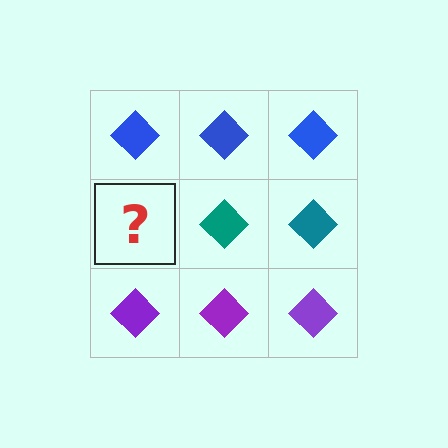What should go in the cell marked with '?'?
The missing cell should contain a teal diamond.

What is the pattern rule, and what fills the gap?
The rule is that each row has a consistent color. The gap should be filled with a teal diamond.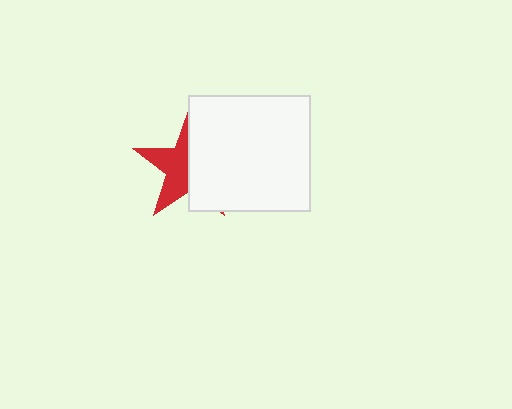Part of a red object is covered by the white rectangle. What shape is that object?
It is a star.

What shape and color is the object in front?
The object in front is a white rectangle.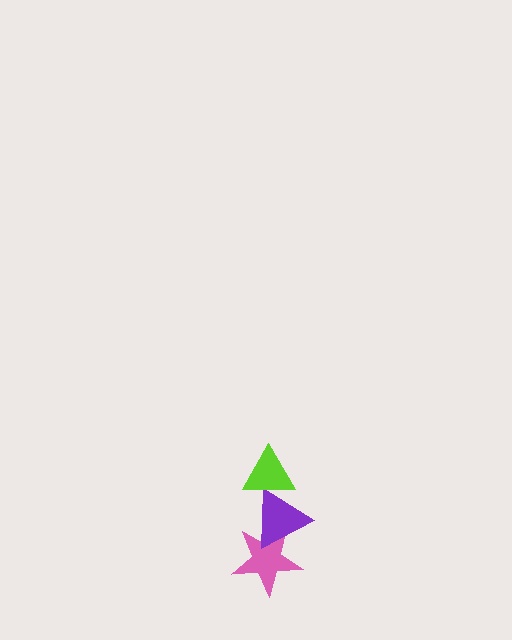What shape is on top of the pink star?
The purple triangle is on top of the pink star.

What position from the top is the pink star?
The pink star is 3rd from the top.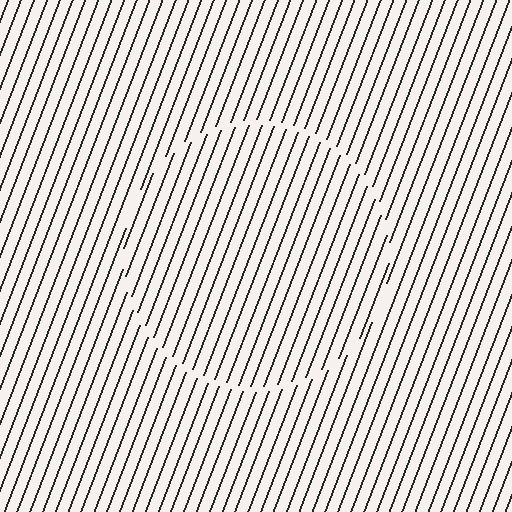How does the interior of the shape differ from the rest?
The interior of the shape contains the same grating, shifted by half a period — the contour is defined by the phase discontinuity where line-ends from the inner and outer gratings abut.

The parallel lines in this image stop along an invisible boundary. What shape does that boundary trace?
An illusory circle. The interior of the shape contains the same grating, shifted by half a period — the contour is defined by the phase discontinuity where line-ends from the inner and outer gratings abut.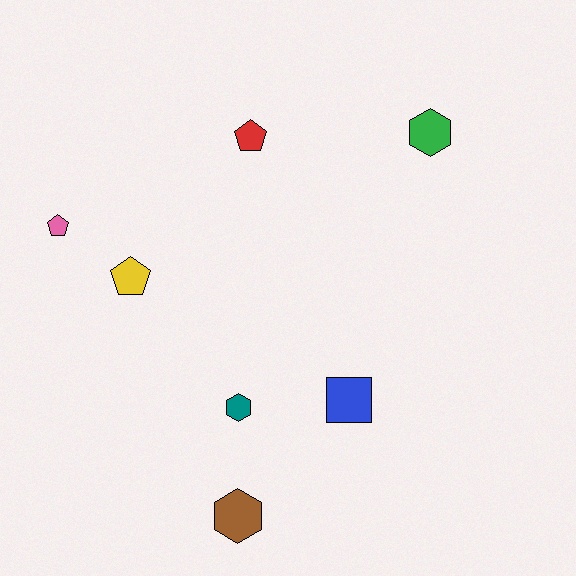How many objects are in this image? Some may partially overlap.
There are 7 objects.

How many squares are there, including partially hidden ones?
There is 1 square.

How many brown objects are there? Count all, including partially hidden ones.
There is 1 brown object.